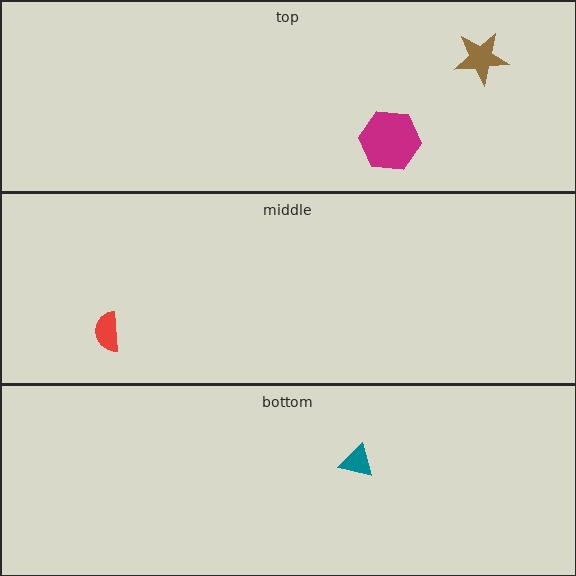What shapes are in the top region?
The brown star, the magenta hexagon.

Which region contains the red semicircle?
The middle region.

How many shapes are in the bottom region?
1.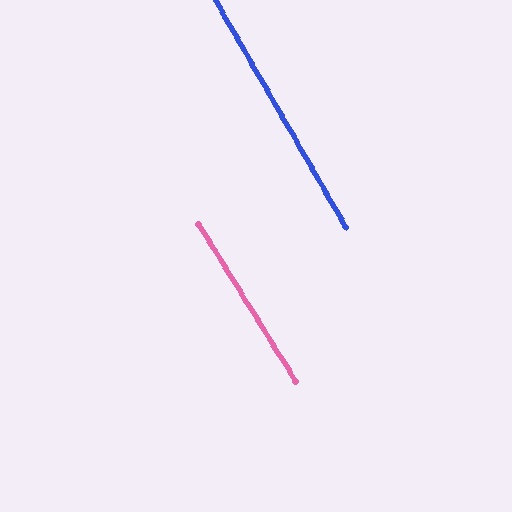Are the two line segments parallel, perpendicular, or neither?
Parallel — their directions differ by only 2.0°.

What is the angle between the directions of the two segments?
Approximately 2 degrees.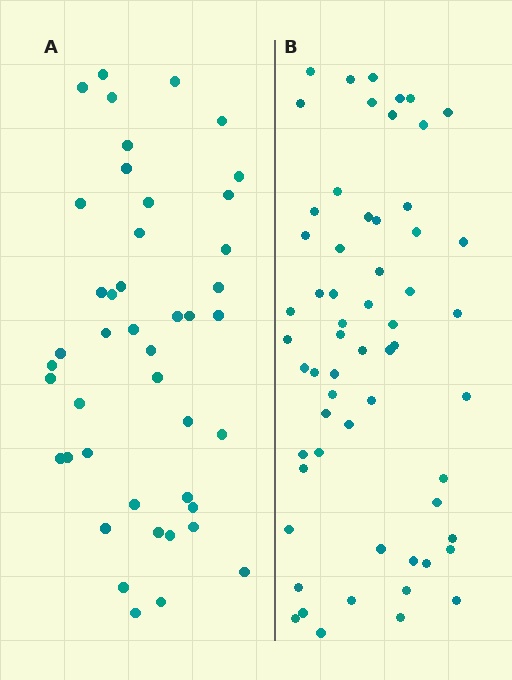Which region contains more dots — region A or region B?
Region B (the right region) has more dots.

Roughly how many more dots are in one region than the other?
Region B has approximately 15 more dots than region A.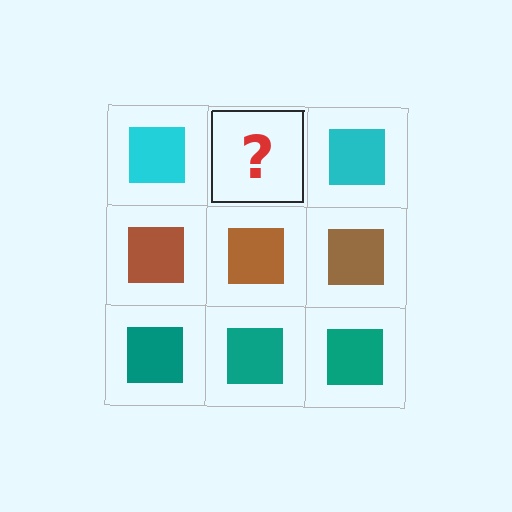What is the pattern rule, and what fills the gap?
The rule is that each row has a consistent color. The gap should be filled with a cyan square.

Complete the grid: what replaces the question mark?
The question mark should be replaced with a cyan square.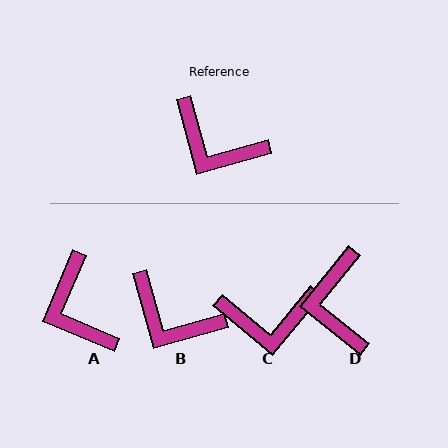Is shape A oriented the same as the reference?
No, it is off by about 38 degrees.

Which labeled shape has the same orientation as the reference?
B.